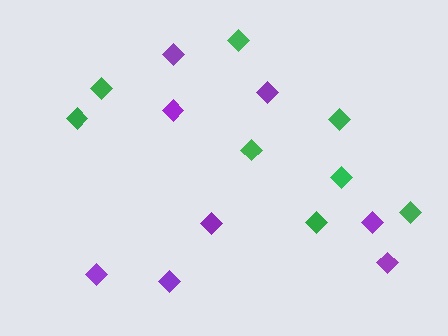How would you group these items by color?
There are 2 groups: one group of purple diamonds (8) and one group of green diamonds (8).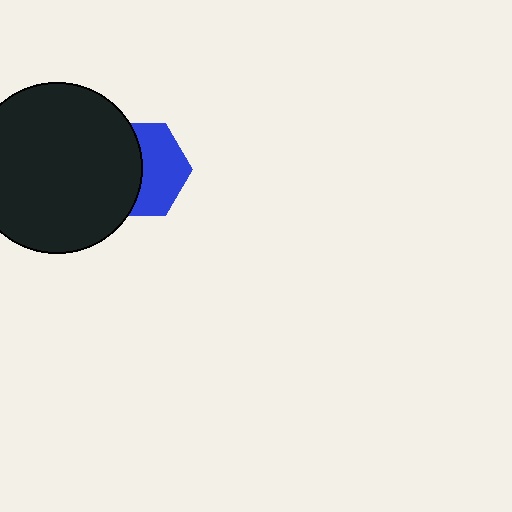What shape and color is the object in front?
The object in front is a black circle.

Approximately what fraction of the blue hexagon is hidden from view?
Roughly 49% of the blue hexagon is hidden behind the black circle.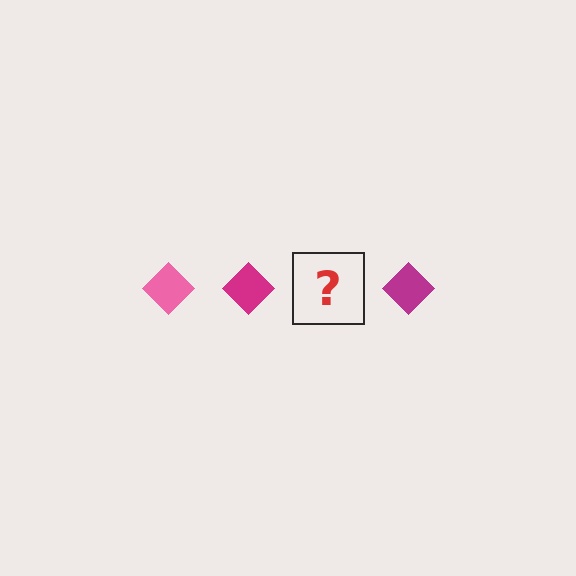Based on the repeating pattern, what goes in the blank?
The blank should be a pink diamond.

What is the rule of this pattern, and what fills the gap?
The rule is that the pattern cycles through pink, magenta diamonds. The gap should be filled with a pink diamond.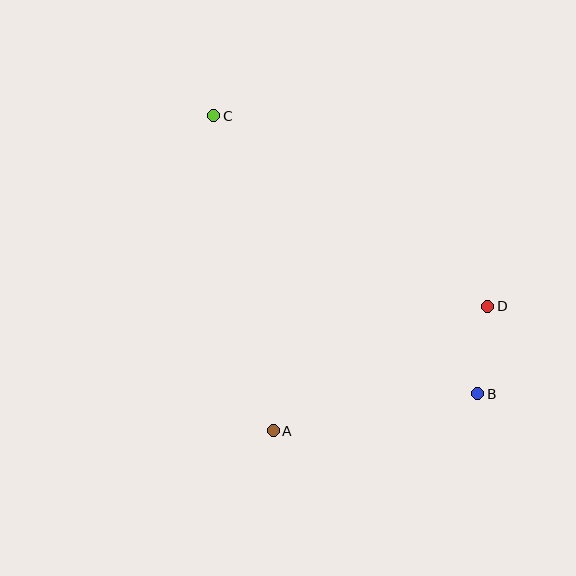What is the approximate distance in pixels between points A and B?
The distance between A and B is approximately 208 pixels.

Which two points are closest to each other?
Points B and D are closest to each other.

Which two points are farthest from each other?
Points B and C are farthest from each other.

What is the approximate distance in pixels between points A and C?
The distance between A and C is approximately 321 pixels.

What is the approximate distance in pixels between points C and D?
The distance between C and D is approximately 334 pixels.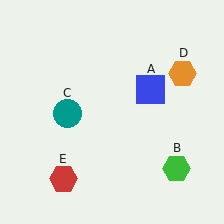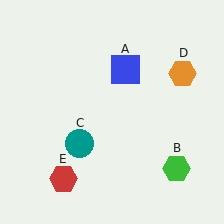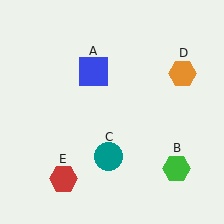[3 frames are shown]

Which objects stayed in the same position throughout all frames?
Green hexagon (object B) and orange hexagon (object D) and red hexagon (object E) remained stationary.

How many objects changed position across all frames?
2 objects changed position: blue square (object A), teal circle (object C).